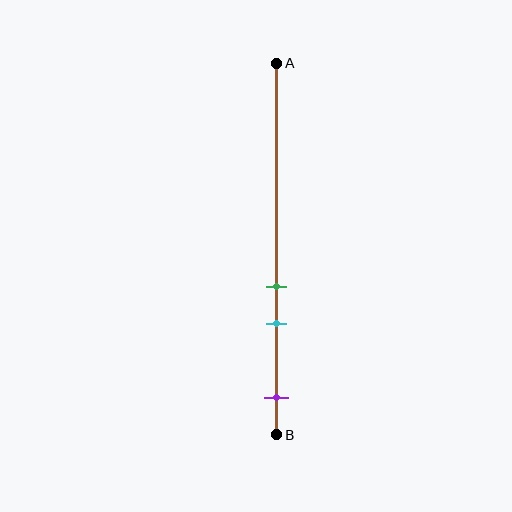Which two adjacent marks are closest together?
The green and cyan marks are the closest adjacent pair.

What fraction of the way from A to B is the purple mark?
The purple mark is approximately 90% (0.9) of the way from A to B.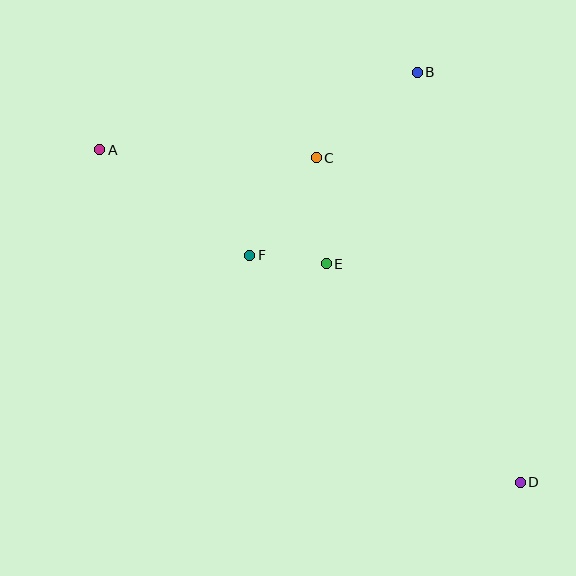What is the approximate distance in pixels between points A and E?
The distance between A and E is approximately 254 pixels.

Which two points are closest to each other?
Points E and F are closest to each other.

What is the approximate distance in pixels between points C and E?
The distance between C and E is approximately 107 pixels.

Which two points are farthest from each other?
Points A and D are farthest from each other.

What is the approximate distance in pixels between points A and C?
The distance between A and C is approximately 216 pixels.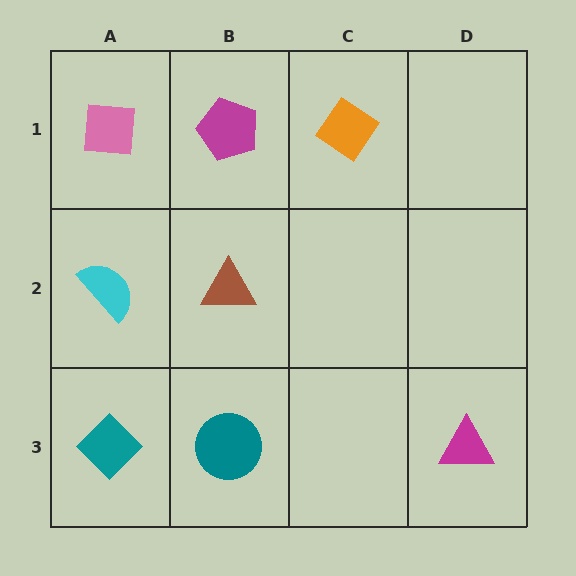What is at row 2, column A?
A cyan semicircle.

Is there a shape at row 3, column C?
No, that cell is empty.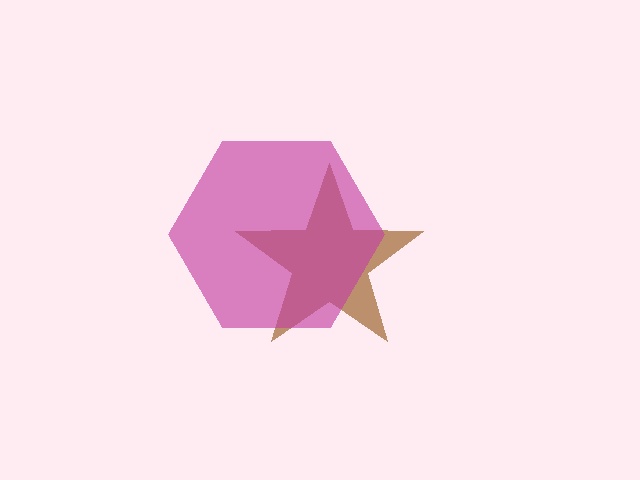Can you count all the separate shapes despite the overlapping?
Yes, there are 2 separate shapes.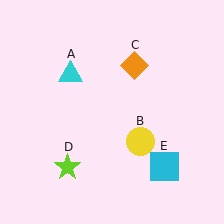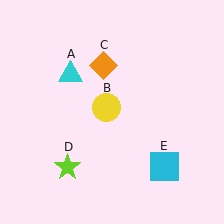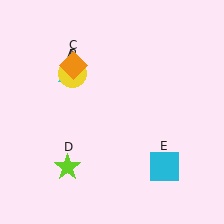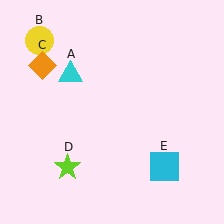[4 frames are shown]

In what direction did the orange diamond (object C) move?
The orange diamond (object C) moved left.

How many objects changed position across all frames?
2 objects changed position: yellow circle (object B), orange diamond (object C).